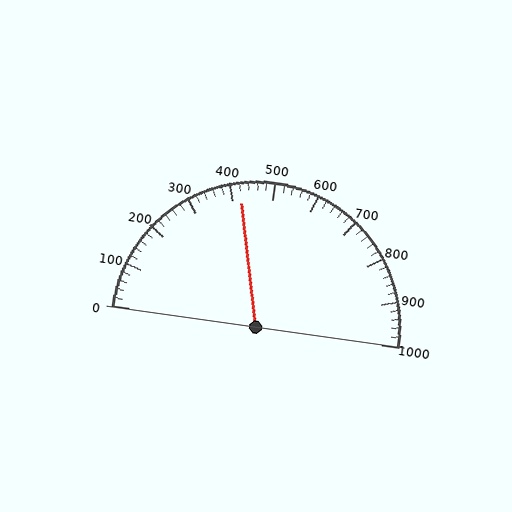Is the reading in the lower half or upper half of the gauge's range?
The reading is in the lower half of the range (0 to 1000).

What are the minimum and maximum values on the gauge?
The gauge ranges from 0 to 1000.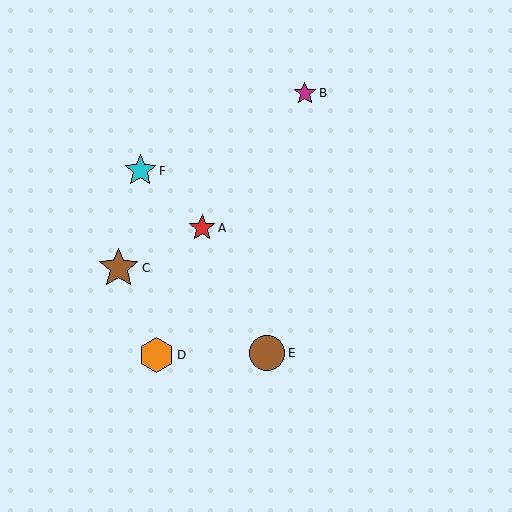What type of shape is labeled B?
Shape B is a magenta star.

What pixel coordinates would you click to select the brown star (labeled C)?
Click at (119, 268) to select the brown star C.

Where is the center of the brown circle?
The center of the brown circle is at (267, 353).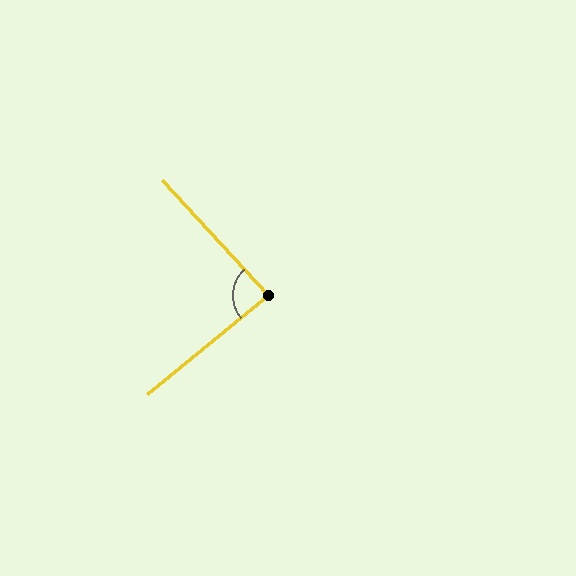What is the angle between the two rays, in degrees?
Approximately 87 degrees.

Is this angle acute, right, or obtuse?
It is approximately a right angle.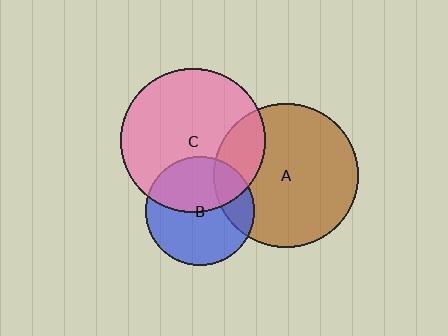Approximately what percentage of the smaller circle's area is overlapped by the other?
Approximately 45%.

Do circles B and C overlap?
Yes.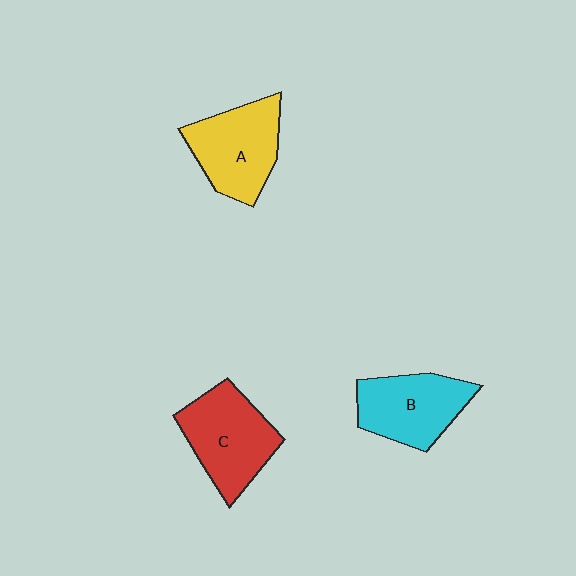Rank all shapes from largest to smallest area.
From largest to smallest: C (red), A (yellow), B (cyan).